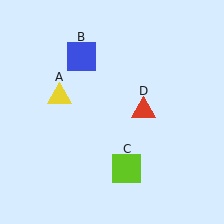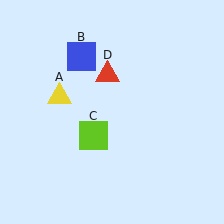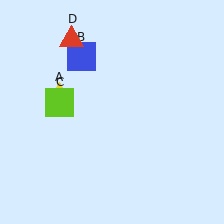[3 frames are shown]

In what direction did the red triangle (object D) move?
The red triangle (object D) moved up and to the left.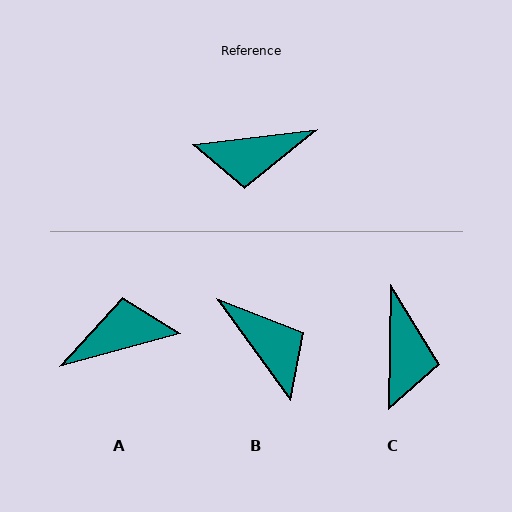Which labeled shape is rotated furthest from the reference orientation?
A, about 171 degrees away.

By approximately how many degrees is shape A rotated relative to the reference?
Approximately 171 degrees clockwise.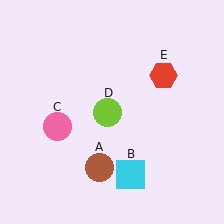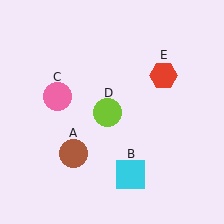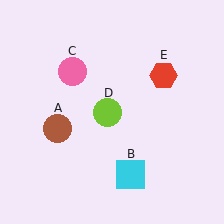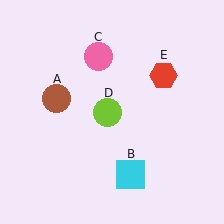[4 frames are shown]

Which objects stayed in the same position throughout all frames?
Cyan square (object B) and lime circle (object D) and red hexagon (object E) remained stationary.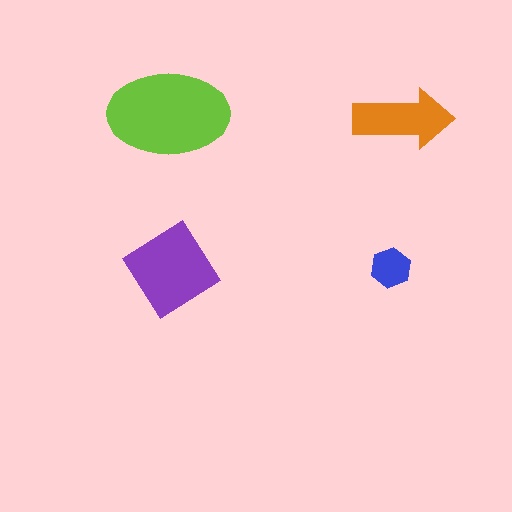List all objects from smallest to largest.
The blue hexagon, the orange arrow, the purple diamond, the lime ellipse.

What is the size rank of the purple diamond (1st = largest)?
2nd.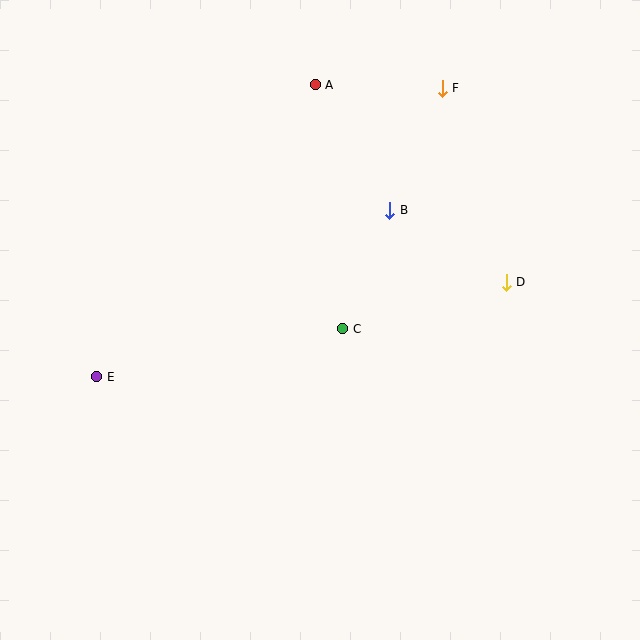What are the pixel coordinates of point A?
Point A is at (315, 85).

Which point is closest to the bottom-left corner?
Point E is closest to the bottom-left corner.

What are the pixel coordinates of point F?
Point F is at (442, 88).